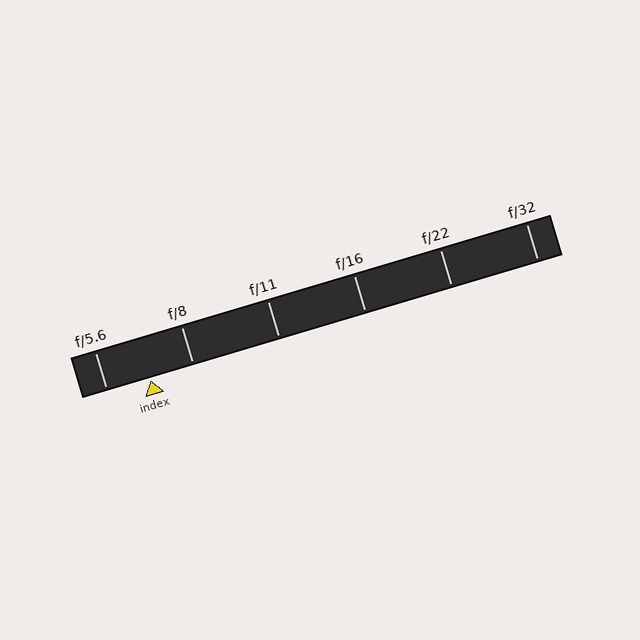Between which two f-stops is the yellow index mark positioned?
The index mark is between f/5.6 and f/8.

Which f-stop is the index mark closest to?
The index mark is closest to f/8.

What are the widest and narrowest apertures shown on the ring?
The widest aperture shown is f/5.6 and the narrowest is f/32.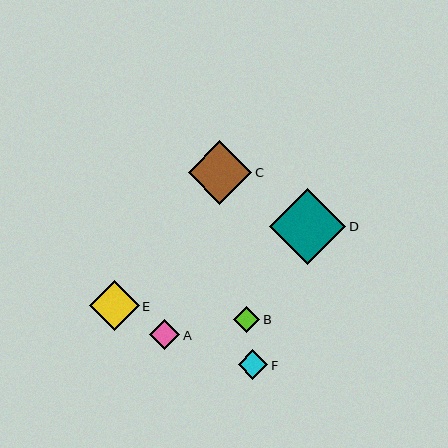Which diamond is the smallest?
Diamond B is the smallest with a size of approximately 26 pixels.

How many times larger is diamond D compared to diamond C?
Diamond D is approximately 1.2 times the size of diamond C.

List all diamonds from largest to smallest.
From largest to smallest: D, C, E, A, F, B.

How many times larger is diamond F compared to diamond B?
Diamond F is approximately 1.1 times the size of diamond B.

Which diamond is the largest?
Diamond D is the largest with a size of approximately 76 pixels.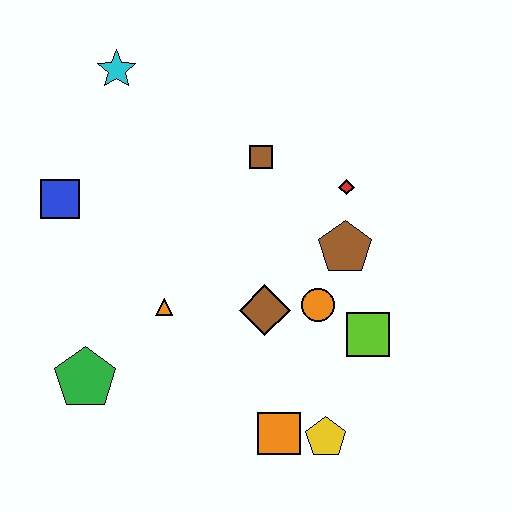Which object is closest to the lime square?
The orange circle is closest to the lime square.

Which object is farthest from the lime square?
The cyan star is farthest from the lime square.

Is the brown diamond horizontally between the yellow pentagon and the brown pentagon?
No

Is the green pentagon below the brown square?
Yes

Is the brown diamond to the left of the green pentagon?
No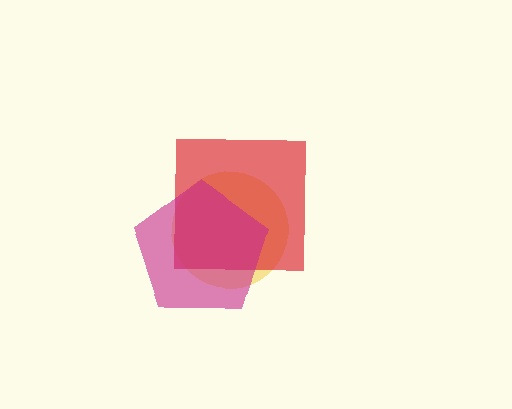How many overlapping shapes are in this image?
There are 3 overlapping shapes in the image.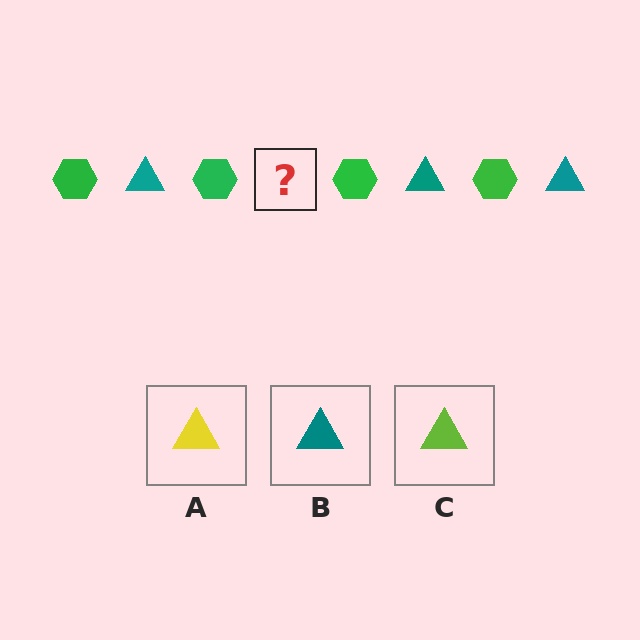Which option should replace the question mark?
Option B.